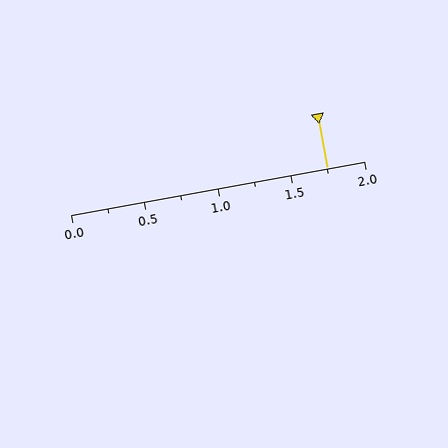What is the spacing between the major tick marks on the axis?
The major ticks are spaced 0.5 apart.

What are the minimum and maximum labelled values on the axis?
The axis runs from 0.0 to 2.0.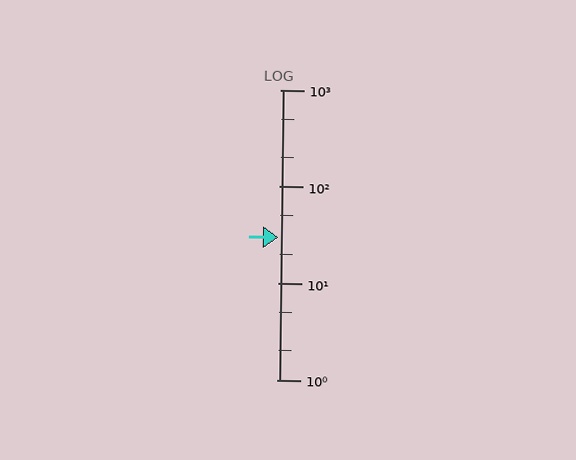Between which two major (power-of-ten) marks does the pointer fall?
The pointer is between 10 and 100.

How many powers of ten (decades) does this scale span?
The scale spans 3 decades, from 1 to 1000.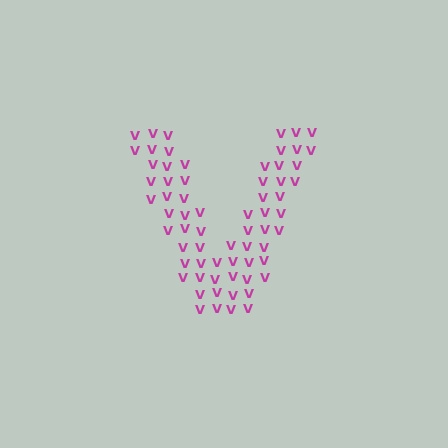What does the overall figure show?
The overall figure shows the letter V.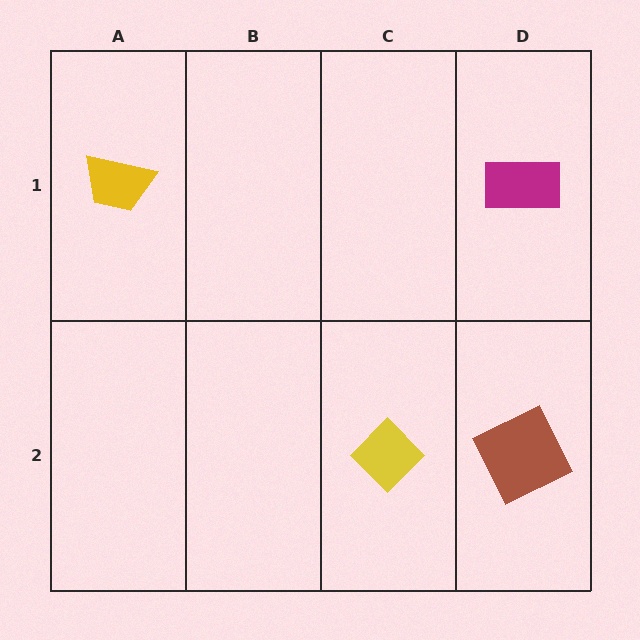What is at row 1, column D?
A magenta rectangle.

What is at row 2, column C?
A yellow diamond.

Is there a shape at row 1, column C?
No, that cell is empty.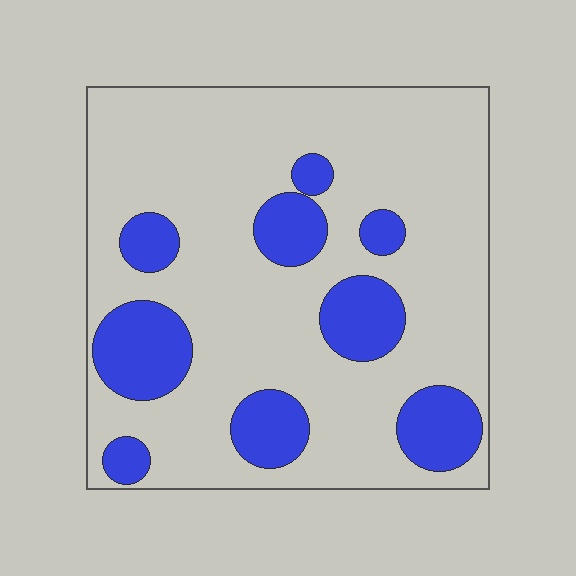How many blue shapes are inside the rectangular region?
9.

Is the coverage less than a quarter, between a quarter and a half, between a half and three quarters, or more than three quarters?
Less than a quarter.